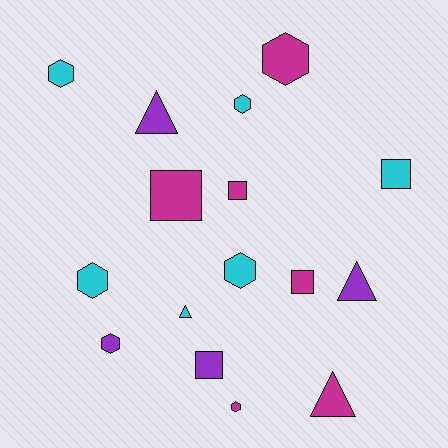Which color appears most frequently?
Magenta, with 6 objects.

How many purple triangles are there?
There are 2 purple triangles.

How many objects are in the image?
There are 16 objects.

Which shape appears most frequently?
Hexagon, with 7 objects.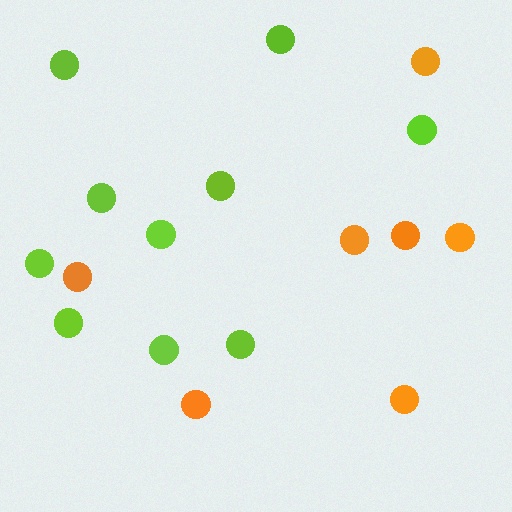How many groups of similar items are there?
There are 2 groups: one group of orange circles (7) and one group of lime circles (10).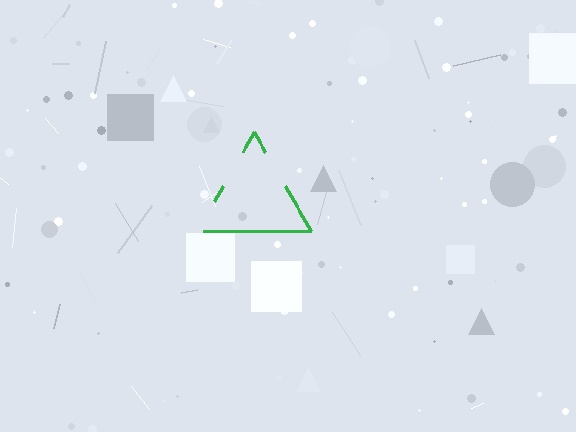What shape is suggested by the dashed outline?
The dashed outline suggests a triangle.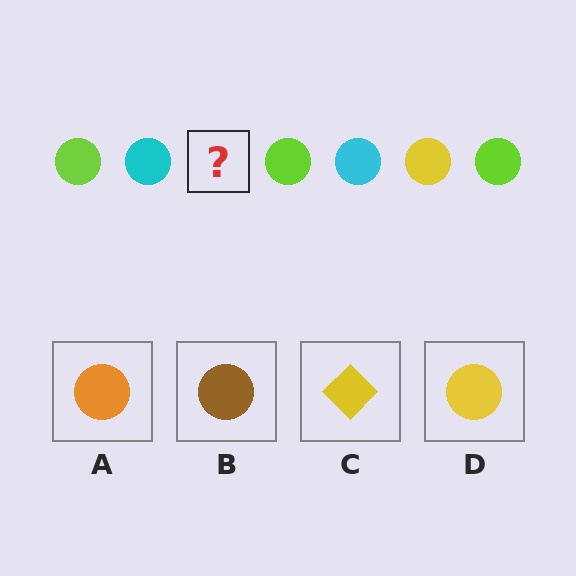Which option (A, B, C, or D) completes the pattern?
D.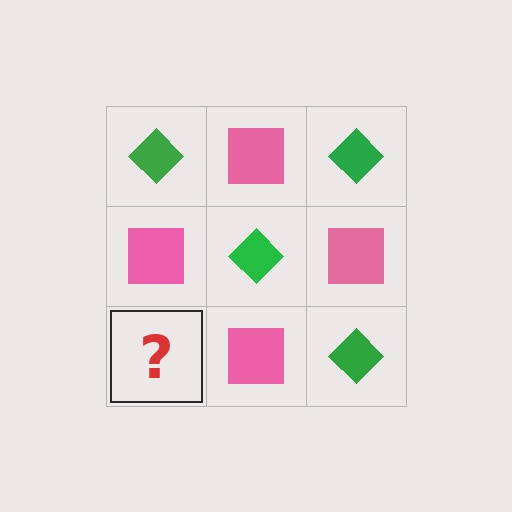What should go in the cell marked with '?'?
The missing cell should contain a green diamond.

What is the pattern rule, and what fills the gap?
The rule is that it alternates green diamond and pink square in a checkerboard pattern. The gap should be filled with a green diamond.